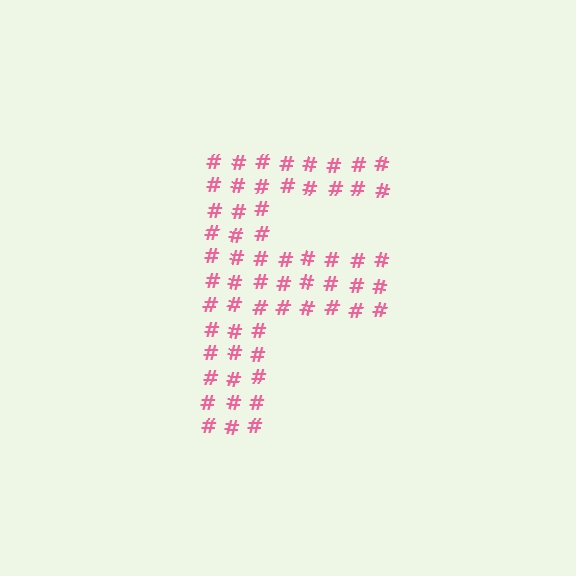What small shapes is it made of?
It is made of small hash symbols.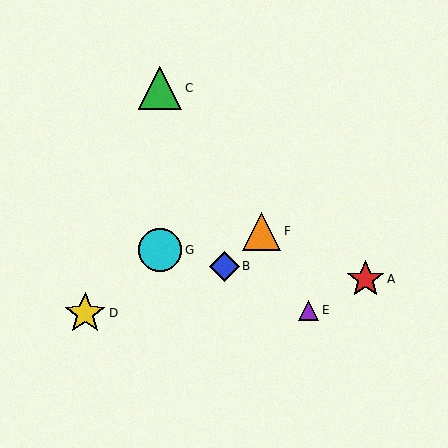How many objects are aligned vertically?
2 objects (C, G) are aligned vertically.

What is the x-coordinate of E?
Object E is at x≈308.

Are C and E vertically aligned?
No, C is at x≈160 and E is at x≈308.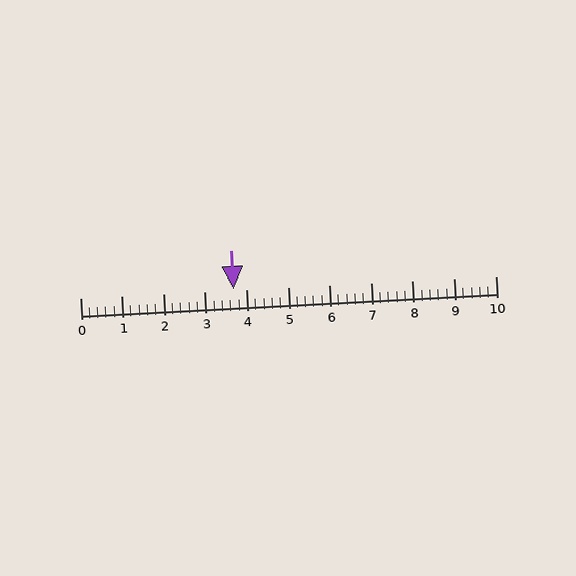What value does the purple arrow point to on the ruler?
The purple arrow points to approximately 3.7.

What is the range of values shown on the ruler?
The ruler shows values from 0 to 10.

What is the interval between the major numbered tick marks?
The major tick marks are spaced 1 units apart.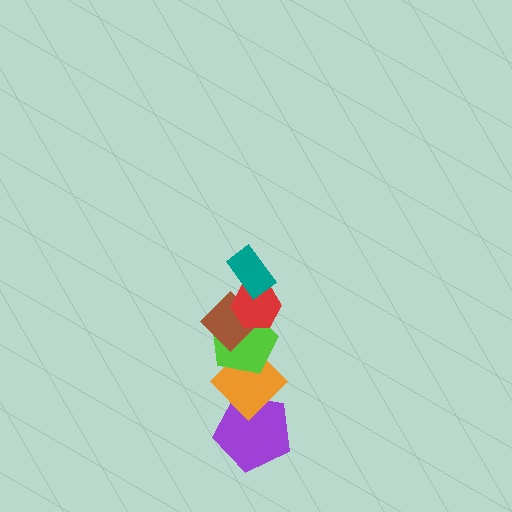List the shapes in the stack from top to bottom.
From top to bottom: the teal rectangle, the red hexagon, the brown diamond, the lime pentagon, the orange diamond, the purple pentagon.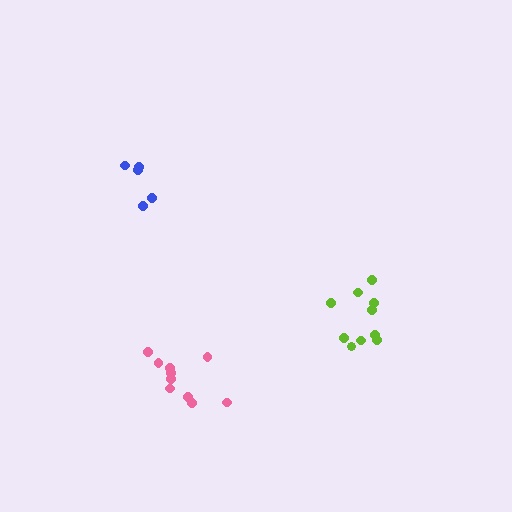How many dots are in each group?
Group 1: 10 dots, Group 2: 5 dots, Group 3: 10 dots (25 total).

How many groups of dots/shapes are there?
There are 3 groups.